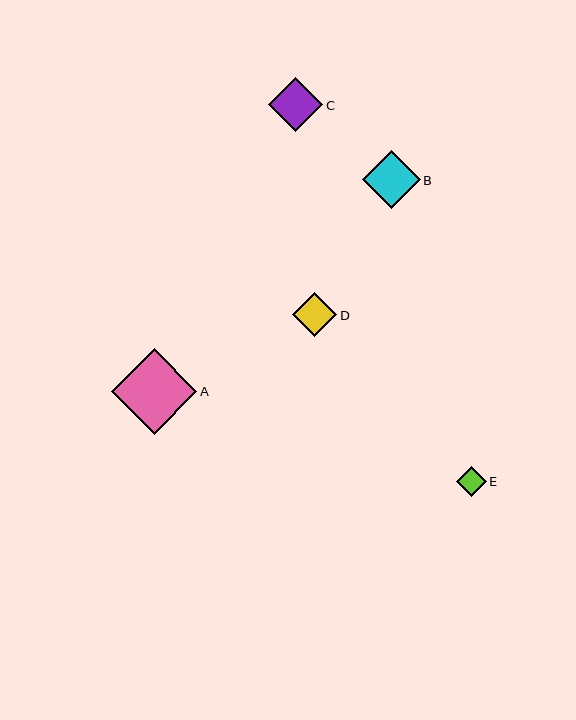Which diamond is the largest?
Diamond A is the largest with a size of approximately 86 pixels.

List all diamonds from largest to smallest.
From largest to smallest: A, B, C, D, E.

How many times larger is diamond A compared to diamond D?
Diamond A is approximately 1.9 times the size of diamond D.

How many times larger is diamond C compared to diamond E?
Diamond C is approximately 1.8 times the size of diamond E.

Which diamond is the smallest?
Diamond E is the smallest with a size of approximately 30 pixels.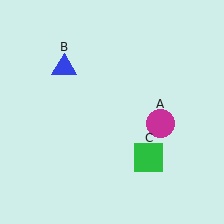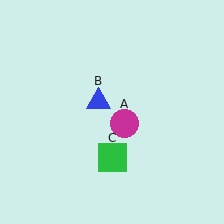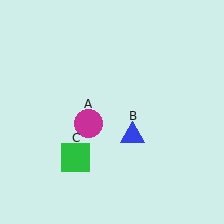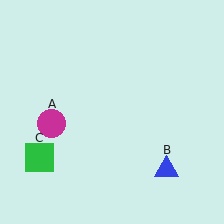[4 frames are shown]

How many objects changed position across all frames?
3 objects changed position: magenta circle (object A), blue triangle (object B), green square (object C).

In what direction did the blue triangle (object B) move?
The blue triangle (object B) moved down and to the right.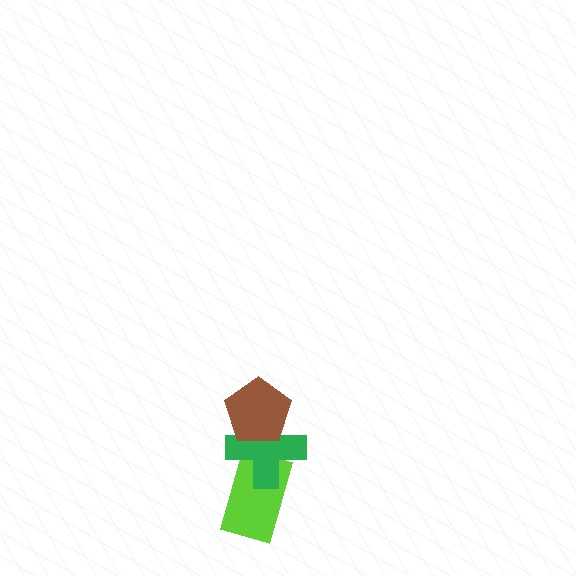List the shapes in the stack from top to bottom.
From top to bottom: the brown pentagon, the green cross, the lime rectangle.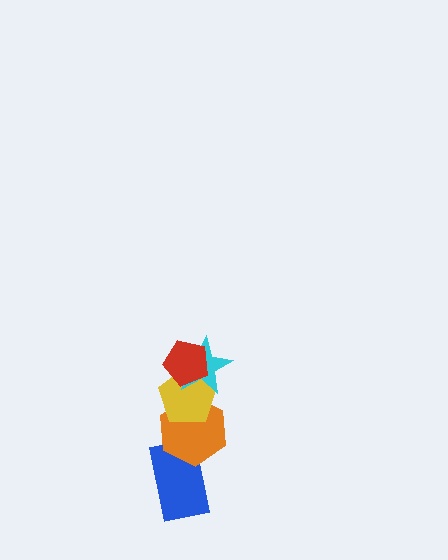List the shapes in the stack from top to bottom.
From top to bottom: the red pentagon, the cyan star, the yellow pentagon, the orange hexagon, the blue rectangle.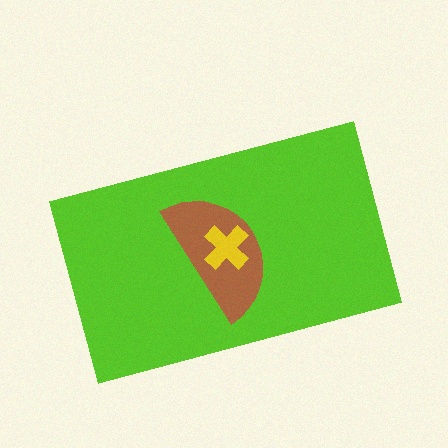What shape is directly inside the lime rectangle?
The brown semicircle.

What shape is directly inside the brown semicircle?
The yellow cross.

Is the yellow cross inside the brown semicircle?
Yes.